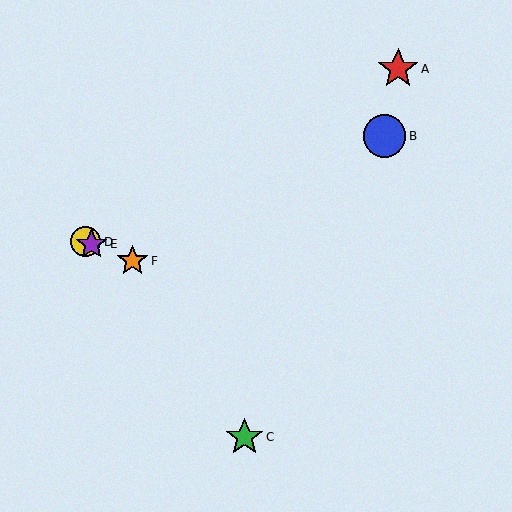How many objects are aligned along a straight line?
3 objects (D, E, F) are aligned along a straight line.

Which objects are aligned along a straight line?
Objects D, E, F are aligned along a straight line.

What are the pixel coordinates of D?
Object D is at (86, 242).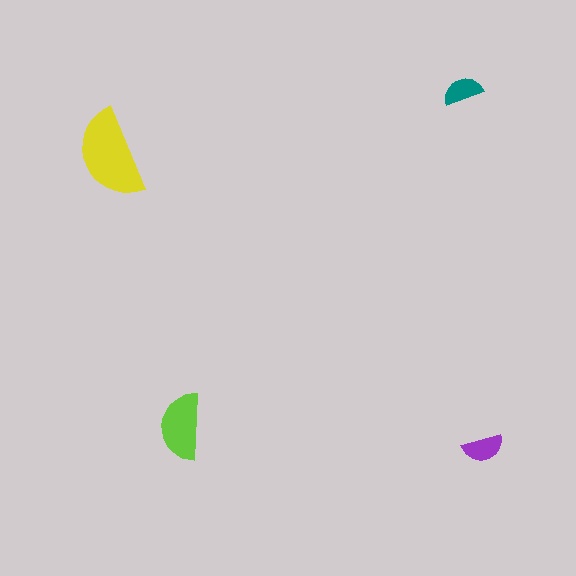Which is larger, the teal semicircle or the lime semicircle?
The lime one.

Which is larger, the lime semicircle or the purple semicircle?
The lime one.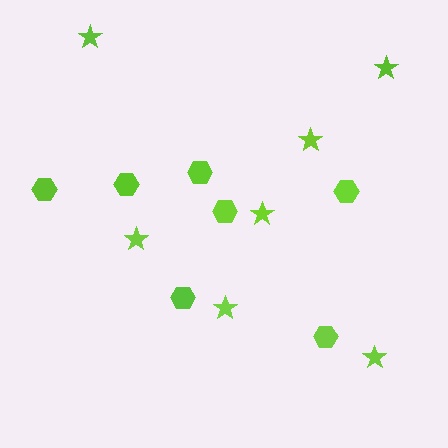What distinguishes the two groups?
There are 2 groups: one group of stars (7) and one group of hexagons (7).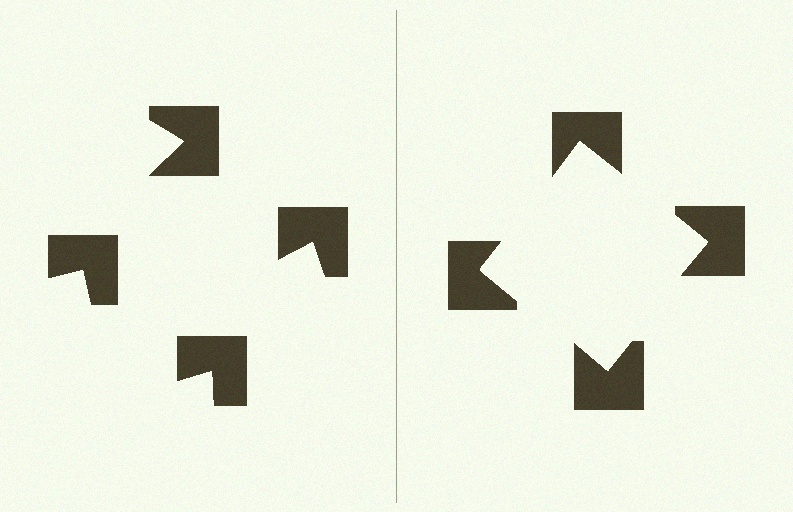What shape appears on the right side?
An illusory square.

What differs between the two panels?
The notched squares are positioned identically on both sides; only the wedge orientations differ. On the right they align to a square; on the left they are misaligned.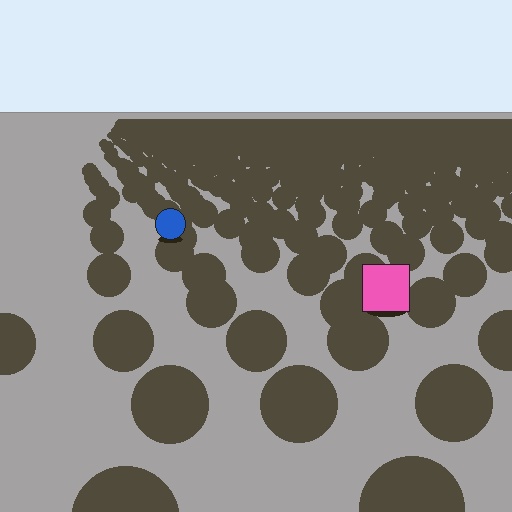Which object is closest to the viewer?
The pink square is closest. The texture marks near it are larger and more spread out.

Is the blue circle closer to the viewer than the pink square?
No. The pink square is closer — you can tell from the texture gradient: the ground texture is coarser near it.